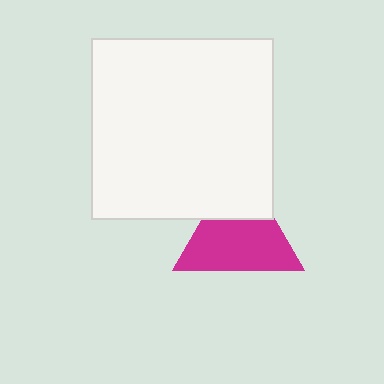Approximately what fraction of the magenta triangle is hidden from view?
Roughly 30% of the magenta triangle is hidden behind the white square.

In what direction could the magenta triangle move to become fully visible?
The magenta triangle could move down. That would shift it out from behind the white square entirely.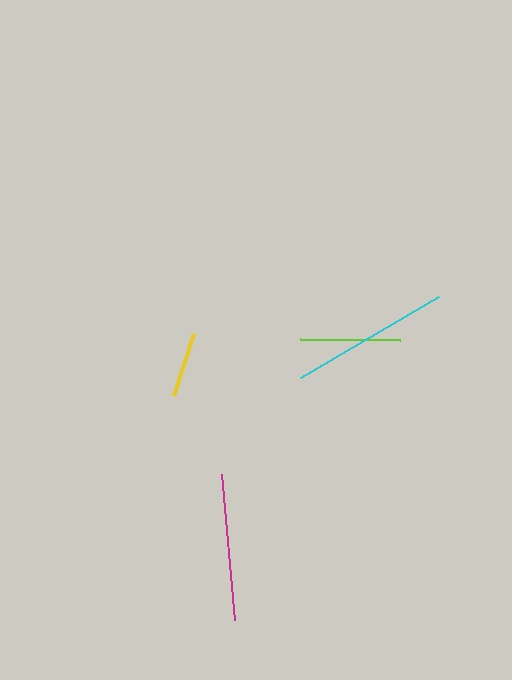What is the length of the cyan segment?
The cyan segment is approximately 159 pixels long.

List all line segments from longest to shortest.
From longest to shortest: cyan, magenta, lime, yellow.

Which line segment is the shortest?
The yellow line is the shortest at approximately 65 pixels.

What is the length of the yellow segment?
The yellow segment is approximately 65 pixels long.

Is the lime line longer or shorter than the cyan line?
The cyan line is longer than the lime line.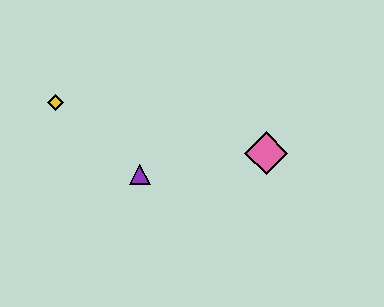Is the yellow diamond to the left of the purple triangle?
Yes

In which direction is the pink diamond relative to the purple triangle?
The pink diamond is to the right of the purple triangle.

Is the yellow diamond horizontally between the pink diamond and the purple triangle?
No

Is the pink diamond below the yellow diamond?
Yes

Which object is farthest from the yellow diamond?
The pink diamond is farthest from the yellow diamond.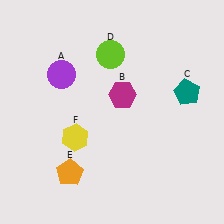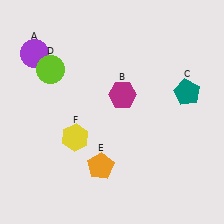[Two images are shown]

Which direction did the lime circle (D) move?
The lime circle (D) moved left.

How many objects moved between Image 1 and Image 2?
3 objects moved between the two images.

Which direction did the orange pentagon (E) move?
The orange pentagon (E) moved right.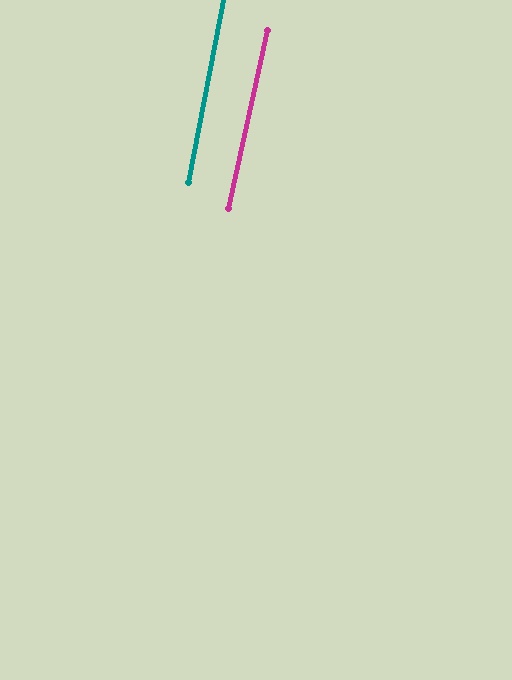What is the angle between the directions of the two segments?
Approximately 2 degrees.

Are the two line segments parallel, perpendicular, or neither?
Parallel — their directions differ by only 1.6°.